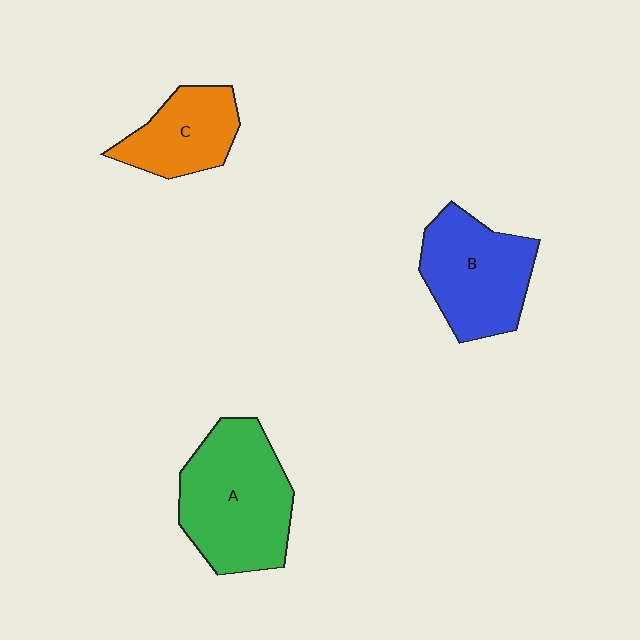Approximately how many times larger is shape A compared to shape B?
Approximately 1.2 times.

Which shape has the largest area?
Shape A (green).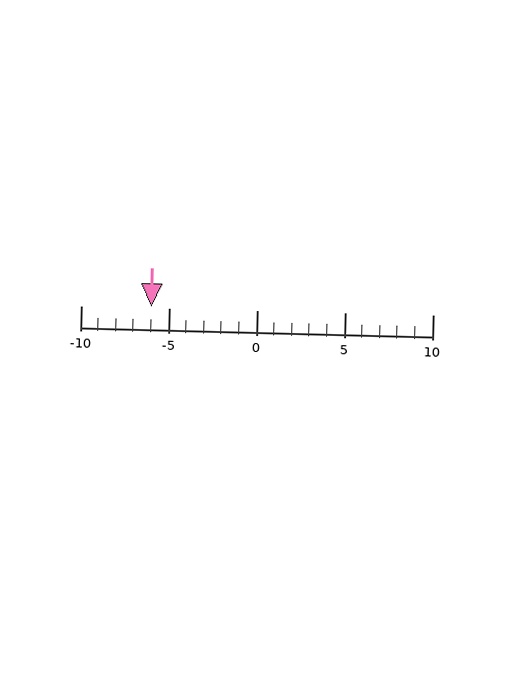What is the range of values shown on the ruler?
The ruler shows values from -10 to 10.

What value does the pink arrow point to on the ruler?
The pink arrow points to approximately -6.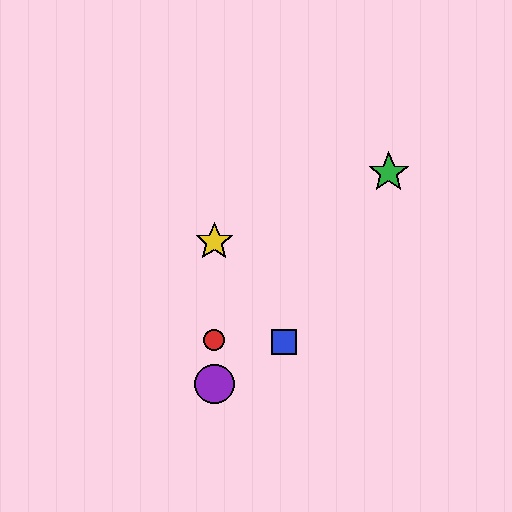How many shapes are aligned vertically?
3 shapes (the red circle, the yellow star, the purple circle) are aligned vertically.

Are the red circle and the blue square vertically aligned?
No, the red circle is at x≈214 and the blue square is at x≈284.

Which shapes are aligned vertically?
The red circle, the yellow star, the purple circle are aligned vertically.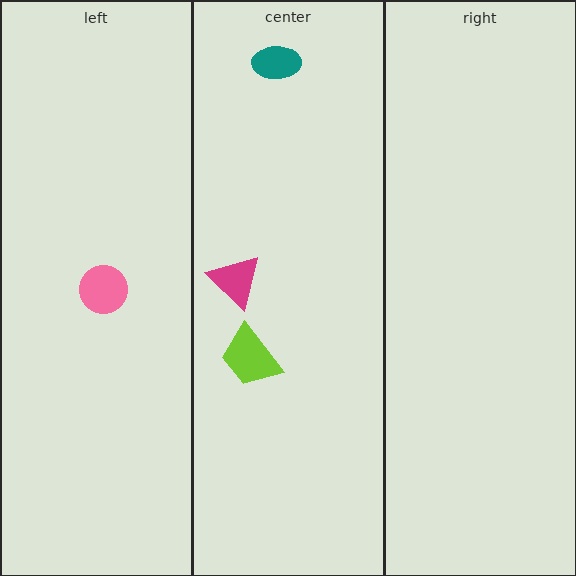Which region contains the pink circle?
The left region.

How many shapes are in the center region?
3.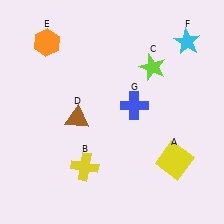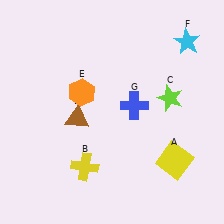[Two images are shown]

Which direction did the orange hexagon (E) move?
The orange hexagon (E) moved down.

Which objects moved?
The objects that moved are: the lime star (C), the orange hexagon (E).